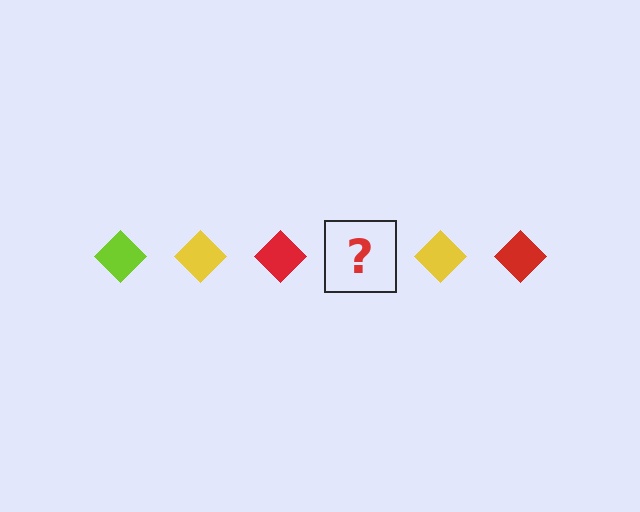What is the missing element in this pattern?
The missing element is a lime diamond.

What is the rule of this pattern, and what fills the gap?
The rule is that the pattern cycles through lime, yellow, red diamonds. The gap should be filled with a lime diamond.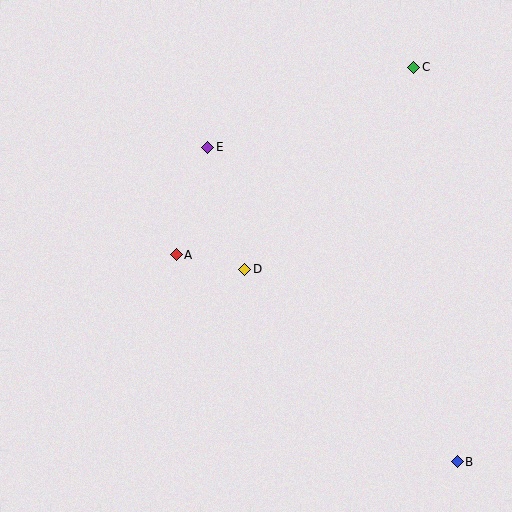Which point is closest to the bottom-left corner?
Point A is closest to the bottom-left corner.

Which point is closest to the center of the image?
Point D at (245, 269) is closest to the center.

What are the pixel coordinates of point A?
Point A is at (176, 255).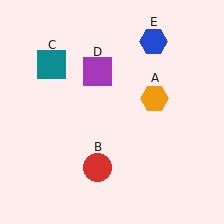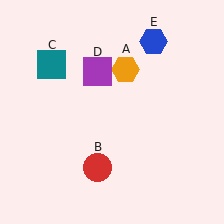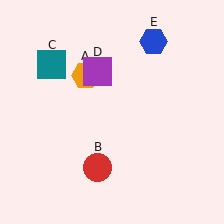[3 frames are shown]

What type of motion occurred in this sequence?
The orange hexagon (object A) rotated counterclockwise around the center of the scene.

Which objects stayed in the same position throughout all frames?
Red circle (object B) and teal square (object C) and purple square (object D) and blue hexagon (object E) remained stationary.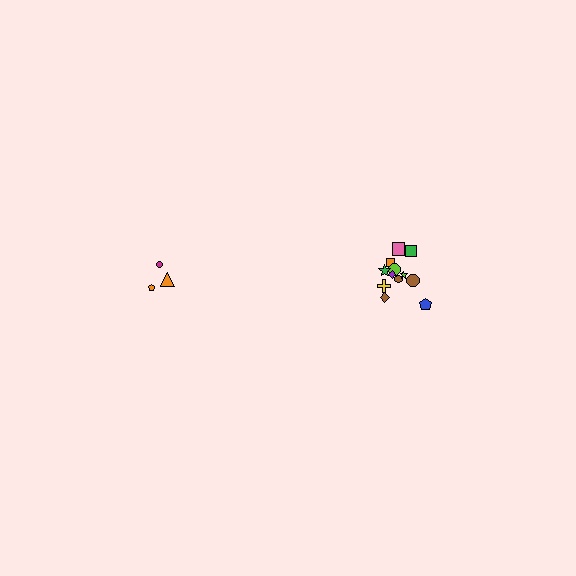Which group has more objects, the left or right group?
The right group.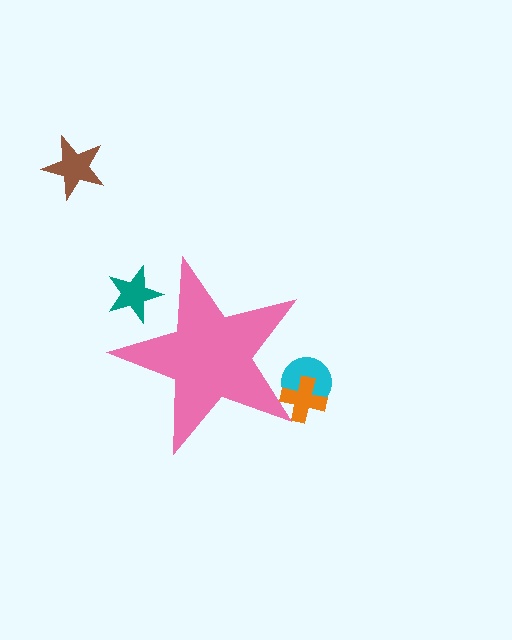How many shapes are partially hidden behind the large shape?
3 shapes are partially hidden.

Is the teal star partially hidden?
Yes, the teal star is partially hidden behind the pink star.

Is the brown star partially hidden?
No, the brown star is fully visible.